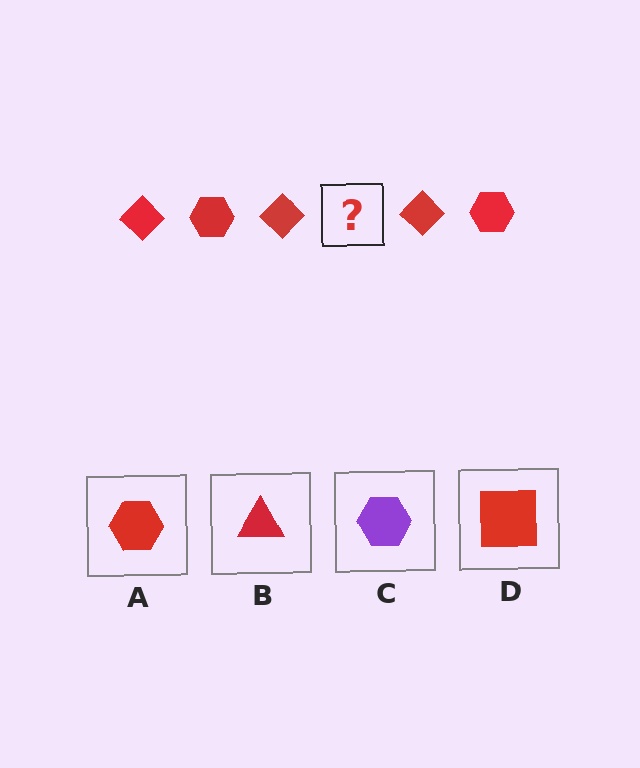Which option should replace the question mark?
Option A.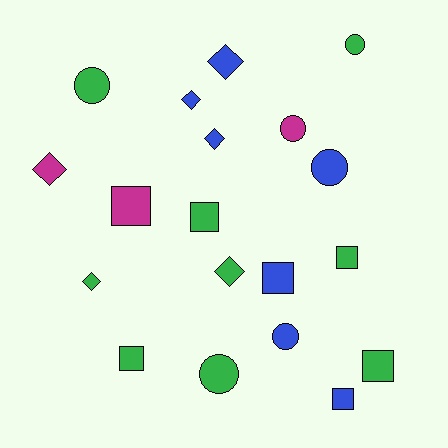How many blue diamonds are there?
There are 3 blue diamonds.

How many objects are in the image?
There are 19 objects.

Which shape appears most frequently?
Square, with 7 objects.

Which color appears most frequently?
Green, with 9 objects.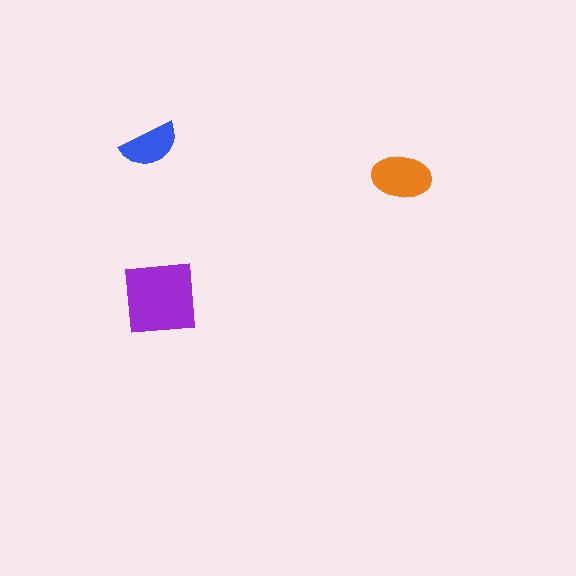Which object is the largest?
The purple square.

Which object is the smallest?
The blue semicircle.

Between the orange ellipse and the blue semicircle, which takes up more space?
The orange ellipse.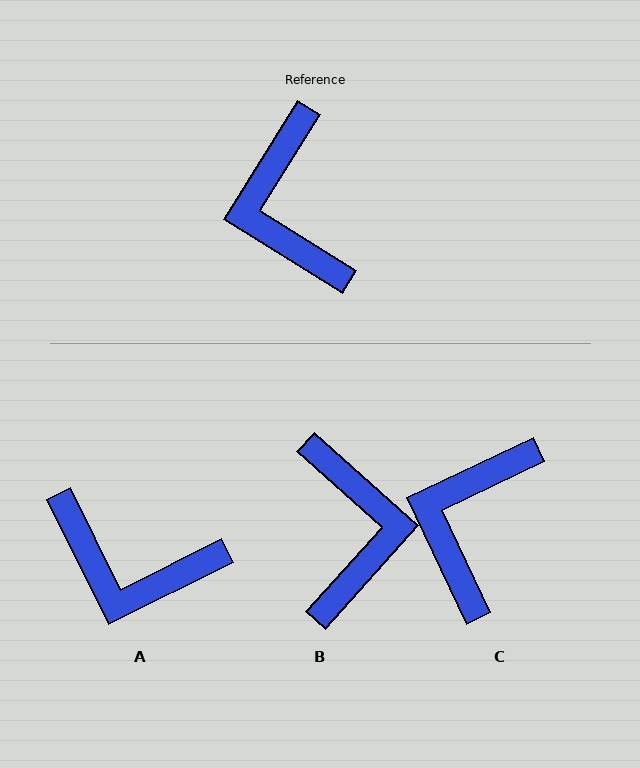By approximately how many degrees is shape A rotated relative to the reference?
Approximately 58 degrees counter-clockwise.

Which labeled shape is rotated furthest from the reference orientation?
B, about 170 degrees away.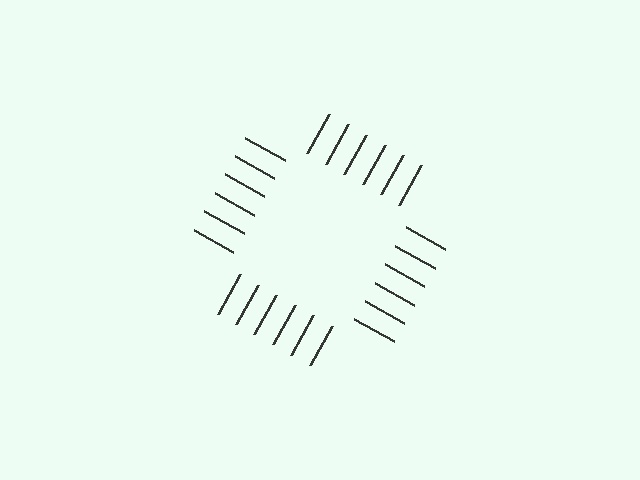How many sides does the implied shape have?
4 sides — the line-ends trace a square.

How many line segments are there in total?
24 — 6 along each of the 4 edges.